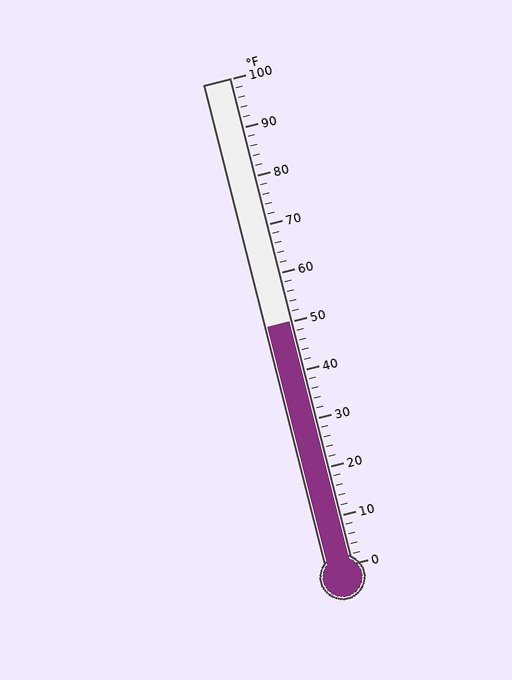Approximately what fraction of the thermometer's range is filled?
The thermometer is filled to approximately 50% of its range.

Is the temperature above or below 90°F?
The temperature is below 90°F.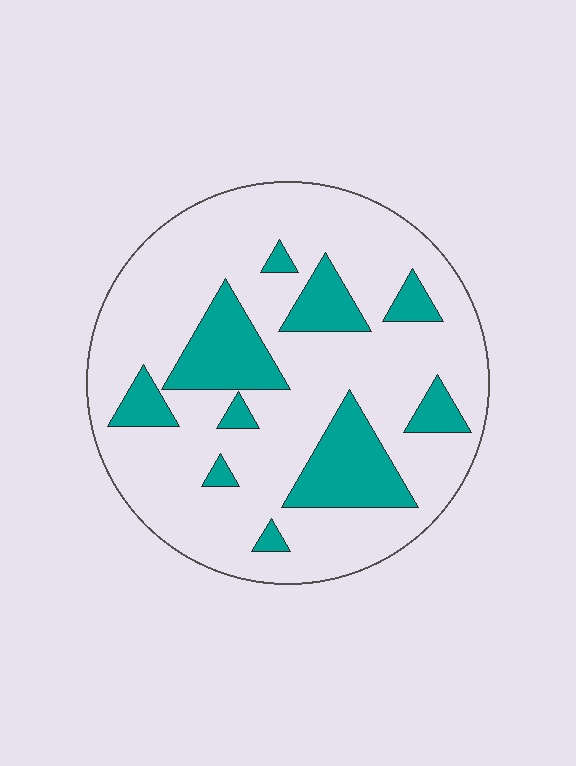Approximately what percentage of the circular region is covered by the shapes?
Approximately 20%.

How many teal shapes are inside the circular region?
10.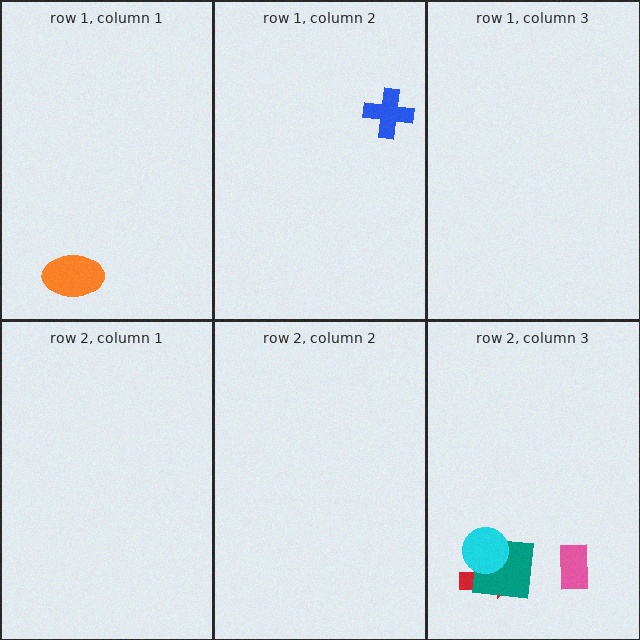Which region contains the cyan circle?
The row 2, column 3 region.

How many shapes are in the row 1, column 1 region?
1.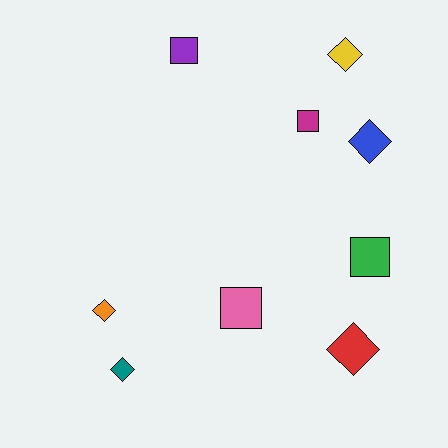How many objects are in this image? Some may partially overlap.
There are 9 objects.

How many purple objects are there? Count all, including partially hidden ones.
There is 1 purple object.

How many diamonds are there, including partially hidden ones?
There are 5 diamonds.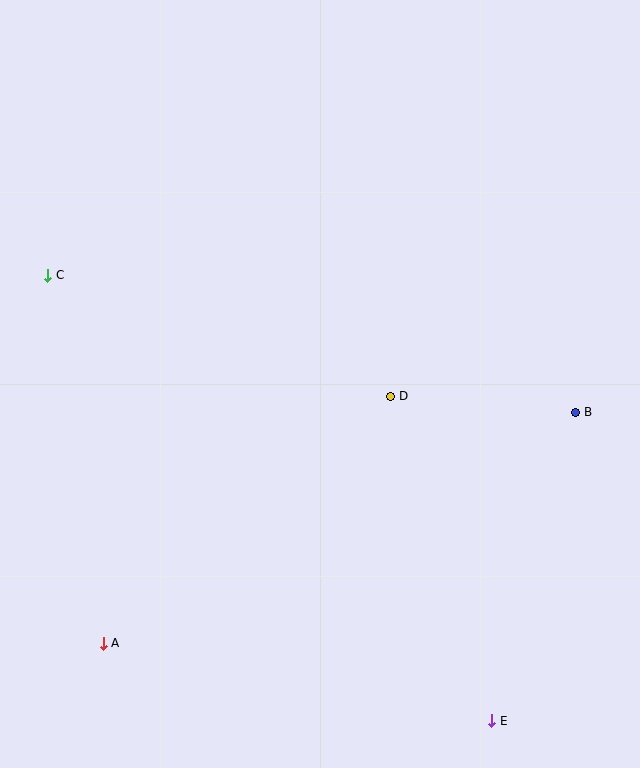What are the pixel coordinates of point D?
Point D is at (391, 396).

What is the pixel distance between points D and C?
The distance between D and C is 364 pixels.